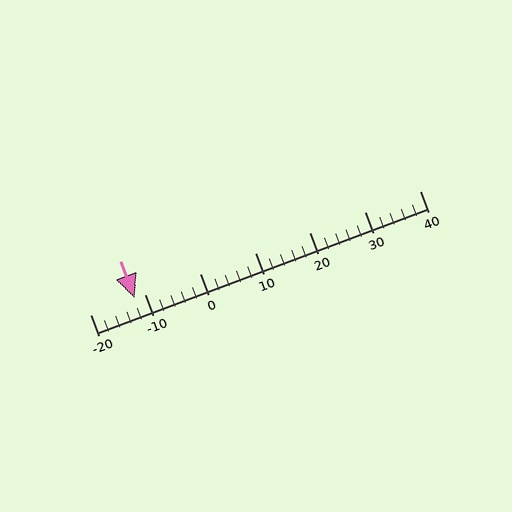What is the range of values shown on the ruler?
The ruler shows values from -20 to 40.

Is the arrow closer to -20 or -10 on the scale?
The arrow is closer to -10.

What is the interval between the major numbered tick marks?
The major tick marks are spaced 10 units apart.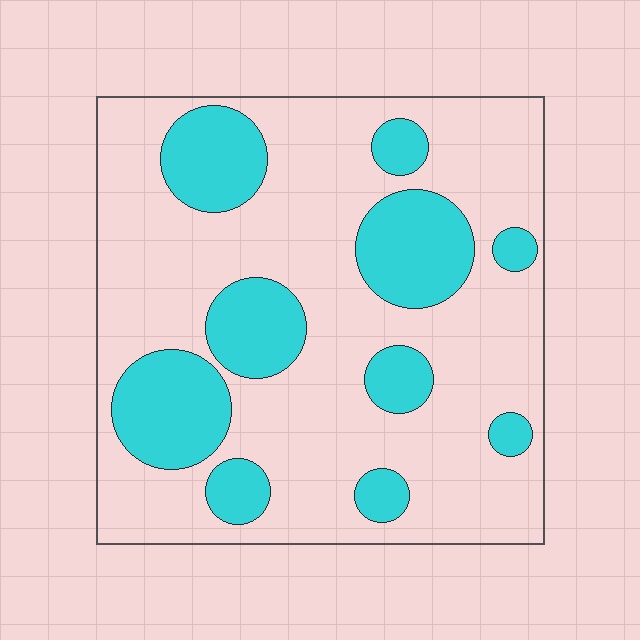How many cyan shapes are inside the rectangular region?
10.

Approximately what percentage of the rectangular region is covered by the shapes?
Approximately 30%.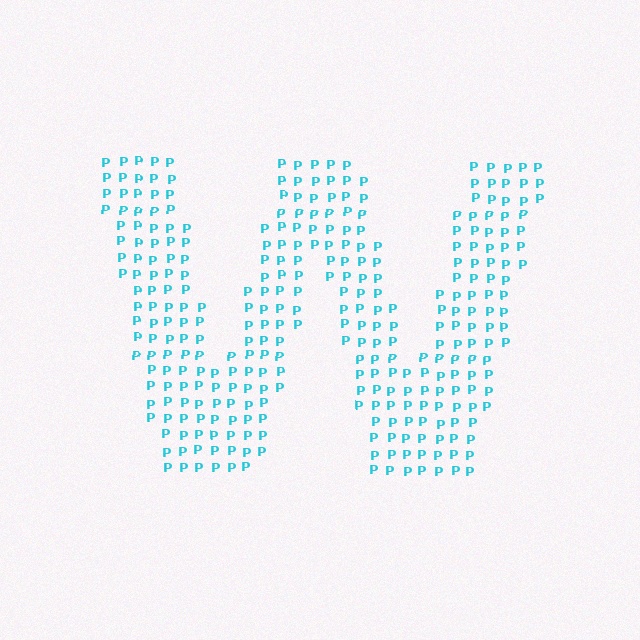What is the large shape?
The large shape is the letter W.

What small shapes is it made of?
It is made of small letter P's.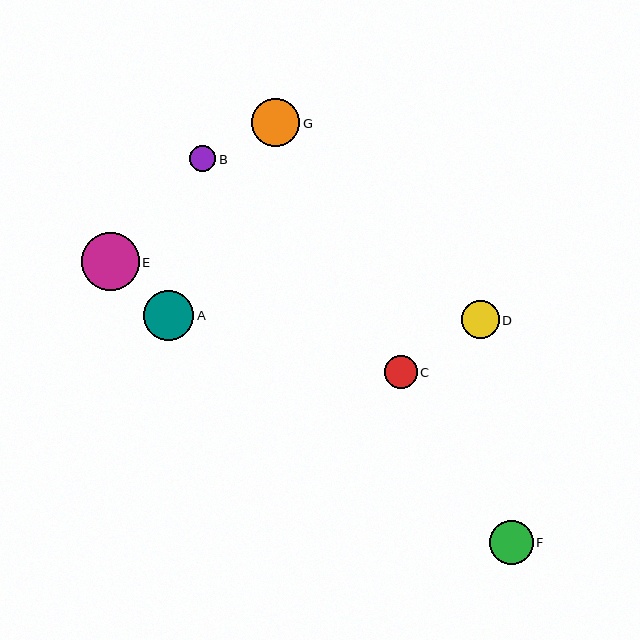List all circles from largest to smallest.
From largest to smallest: E, A, G, F, D, C, B.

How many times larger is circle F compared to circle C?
Circle F is approximately 1.3 times the size of circle C.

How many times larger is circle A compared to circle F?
Circle A is approximately 1.1 times the size of circle F.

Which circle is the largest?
Circle E is the largest with a size of approximately 58 pixels.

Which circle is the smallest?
Circle B is the smallest with a size of approximately 26 pixels.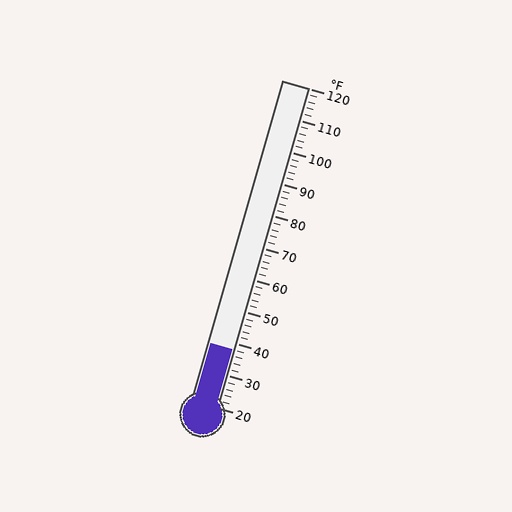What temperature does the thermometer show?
The thermometer shows approximately 38°F.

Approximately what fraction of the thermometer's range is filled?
The thermometer is filled to approximately 20% of its range.